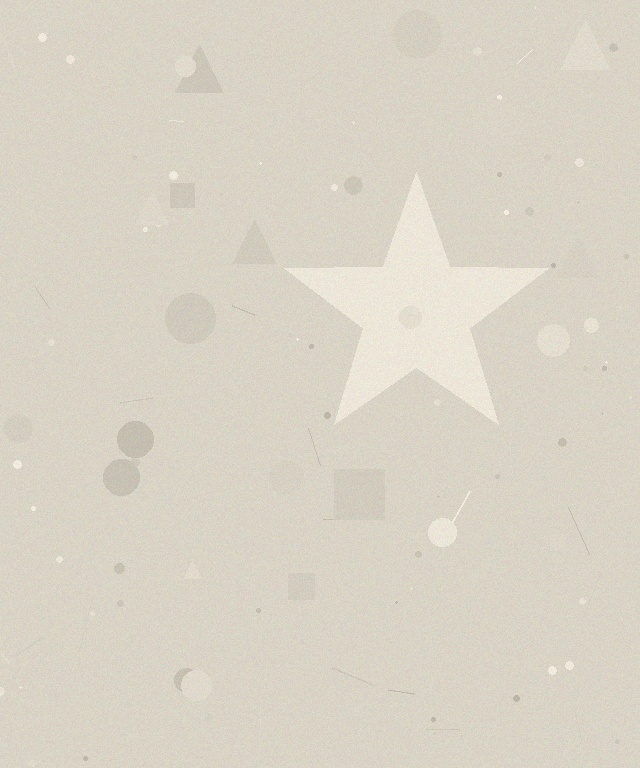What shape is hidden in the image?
A star is hidden in the image.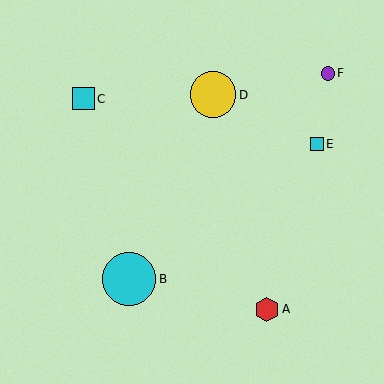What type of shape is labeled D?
Shape D is a yellow circle.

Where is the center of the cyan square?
The center of the cyan square is at (317, 144).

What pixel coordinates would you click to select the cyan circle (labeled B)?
Click at (129, 279) to select the cyan circle B.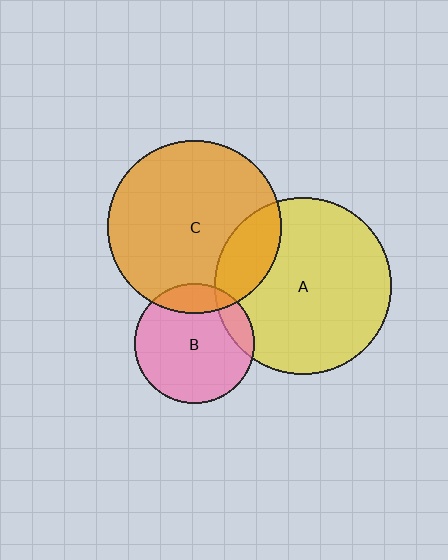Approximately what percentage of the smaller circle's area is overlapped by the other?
Approximately 10%.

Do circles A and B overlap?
Yes.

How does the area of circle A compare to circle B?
Approximately 2.2 times.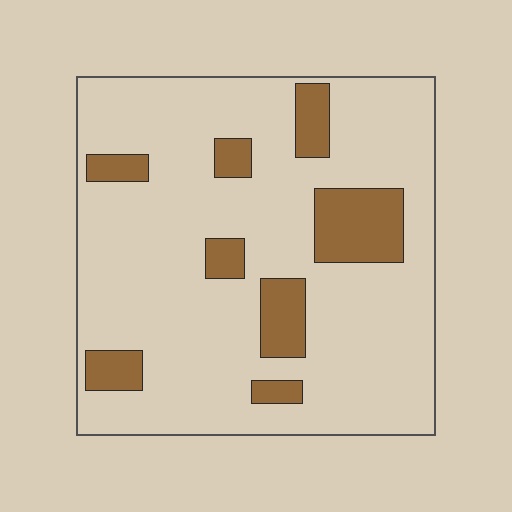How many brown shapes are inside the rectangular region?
8.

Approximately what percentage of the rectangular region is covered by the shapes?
Approximately 15%.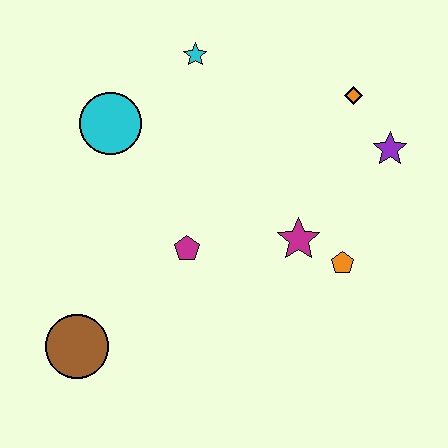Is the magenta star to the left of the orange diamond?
Yes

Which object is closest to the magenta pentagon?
The magenta star is closest to the magenta pentagon.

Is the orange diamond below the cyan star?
Yes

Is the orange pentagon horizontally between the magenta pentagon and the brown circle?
No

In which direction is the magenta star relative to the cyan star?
The magenta star is below the cyan star.